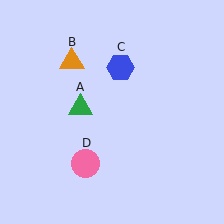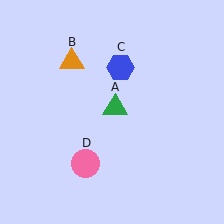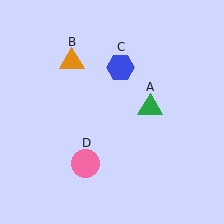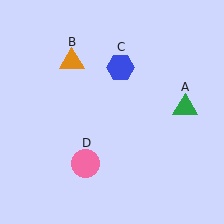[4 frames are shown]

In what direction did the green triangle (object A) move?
The green triangle (object A) moved right.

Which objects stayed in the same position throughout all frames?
Orange triangle (object B) and blue hexagon (object C) and pink circle (object D) remained stationary.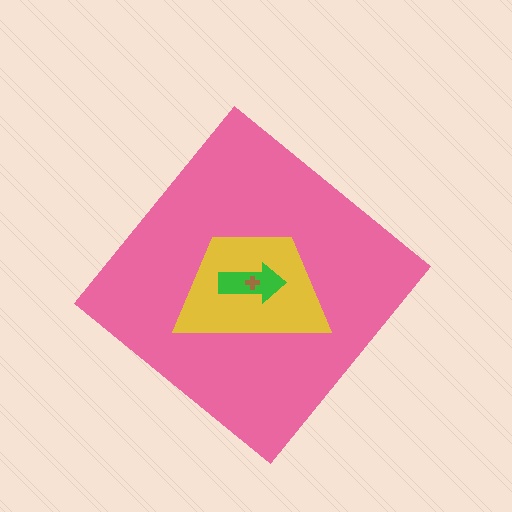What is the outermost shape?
The pink diamond.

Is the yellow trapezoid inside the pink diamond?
Yes.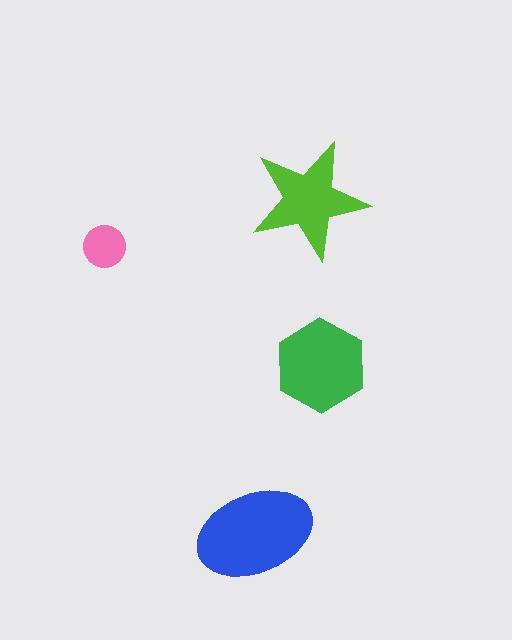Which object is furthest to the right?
The green hexagon is rightmost.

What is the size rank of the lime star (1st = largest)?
3rd.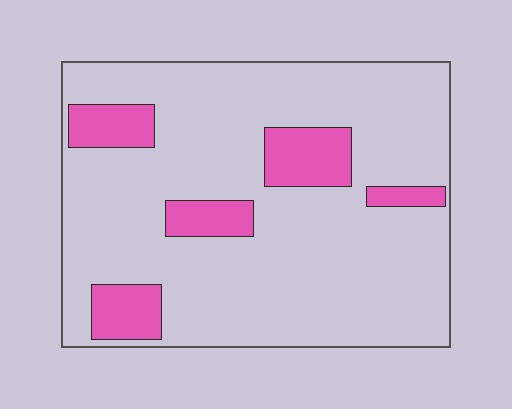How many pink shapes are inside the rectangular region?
5.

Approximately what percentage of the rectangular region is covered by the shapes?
Approximately 15%.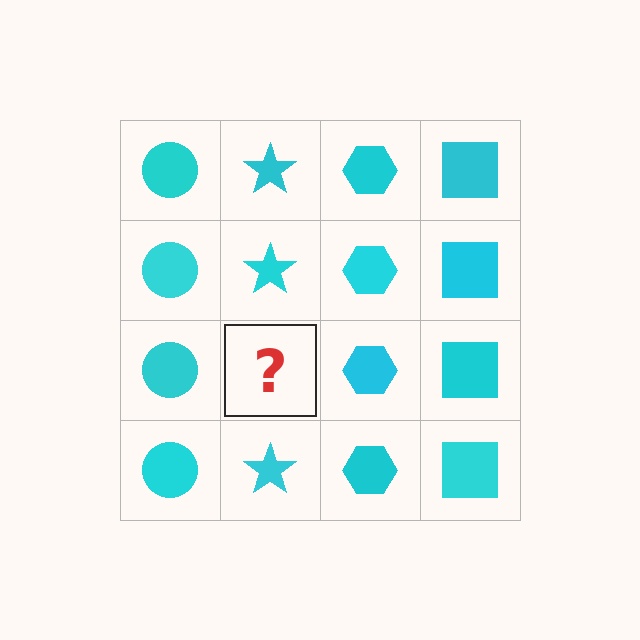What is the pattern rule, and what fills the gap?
The rule is that each column has a consistent shape. The gap should be filled with a cyan star.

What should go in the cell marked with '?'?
The missing cell should contain a cyan star.